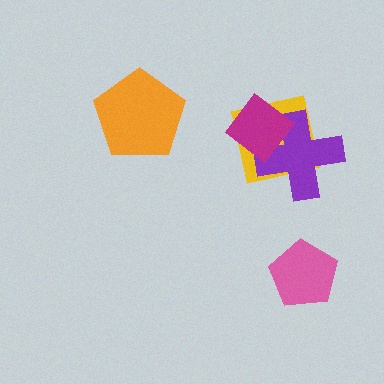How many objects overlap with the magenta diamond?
2 objects overlap with the magenta diamond.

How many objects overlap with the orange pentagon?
0 objects overlap with the orange pentagon.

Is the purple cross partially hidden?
Yes, it is partially covered by another shape.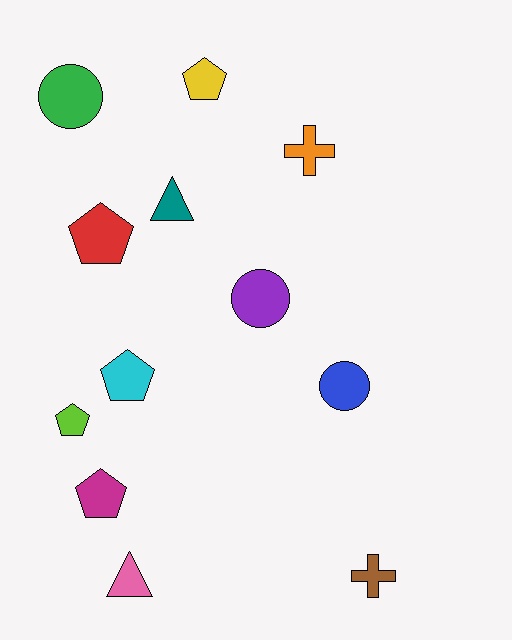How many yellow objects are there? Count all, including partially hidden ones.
There is 1 yellow object.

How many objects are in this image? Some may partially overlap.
There are 12 objects.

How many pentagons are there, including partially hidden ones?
There are 5 pentagons.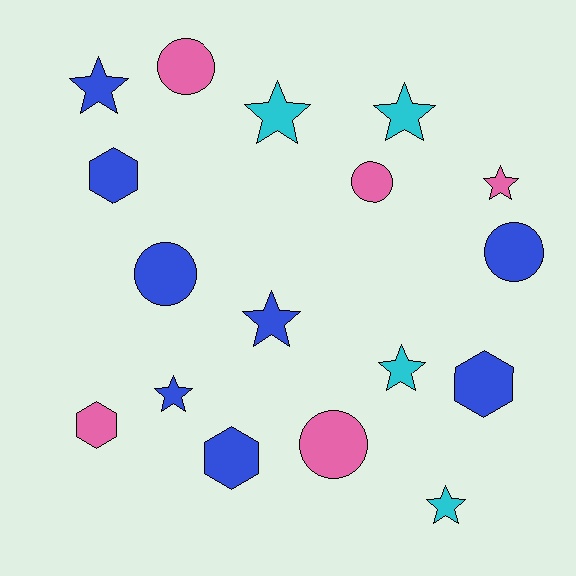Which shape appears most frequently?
Star, with 8 objects.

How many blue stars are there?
There are 3 blue stars.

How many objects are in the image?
There are 17 objects.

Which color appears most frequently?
Blue, with 8 objects.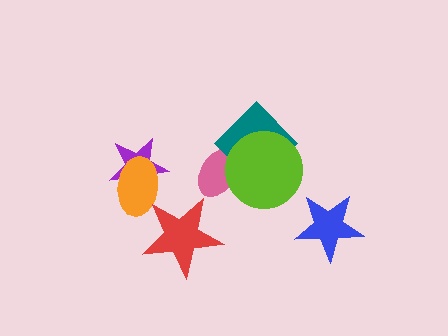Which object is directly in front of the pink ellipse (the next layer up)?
The teal diamond is directly in front of the pink ellipse.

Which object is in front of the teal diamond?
The lime circle is in front of the teal diamond.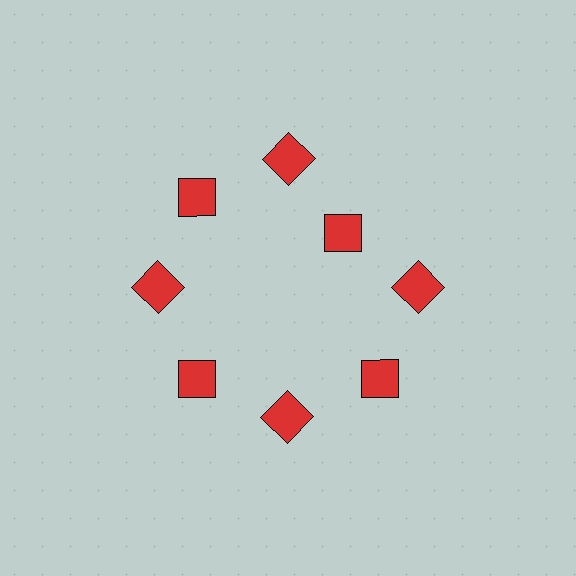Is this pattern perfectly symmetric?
No. The 8 red squares are arranged in a ring, but one element near the 2 o'clock position is pulled inward toward the center, breaking the 8-fold rotational symmetry.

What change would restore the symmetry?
The symmetry would be restored by moving it outward, back onto the ring so that all 8 squares sit at equal angles and equal distance from the center.